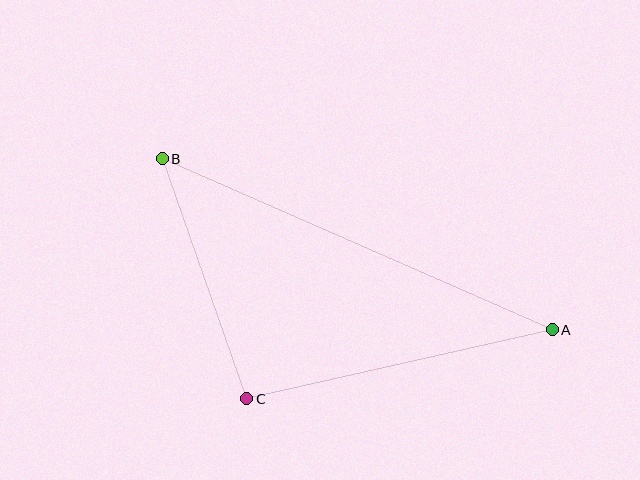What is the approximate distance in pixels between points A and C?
The distance between A and C is approximately 313 pixels.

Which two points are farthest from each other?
Points A and B are farthest from each other.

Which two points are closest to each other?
Points B and C are closest to each other.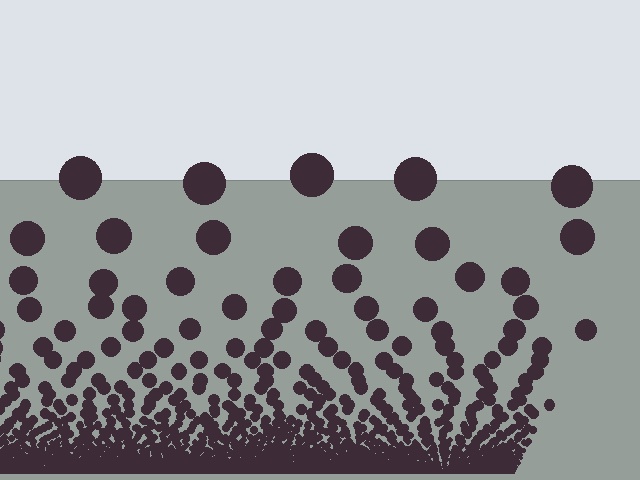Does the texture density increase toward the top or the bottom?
Density increases toward the bottom.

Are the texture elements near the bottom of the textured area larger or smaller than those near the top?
Smaller. The gradient is inverted — elements near the bottom are smaller and denser.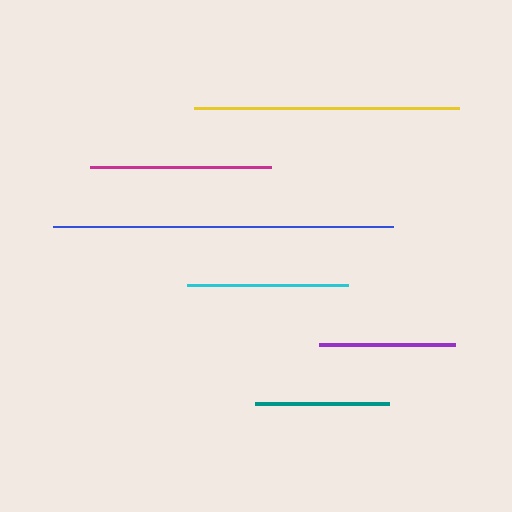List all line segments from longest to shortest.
From longest to shortest: blue, yellow, magenta, cyan, purple, teal.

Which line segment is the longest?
The blue line is the longest at approximately 339 pixels.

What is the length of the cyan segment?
The cyan segment is approximately 161 pixels long.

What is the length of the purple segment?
The purple segment is approximately 135 pixels long.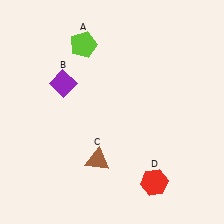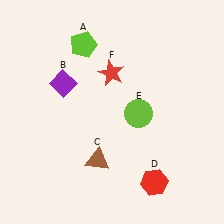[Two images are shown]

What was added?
A lime circle (E), a red star (F) were added in Image 2.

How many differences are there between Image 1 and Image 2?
There are 2 differences between the two images.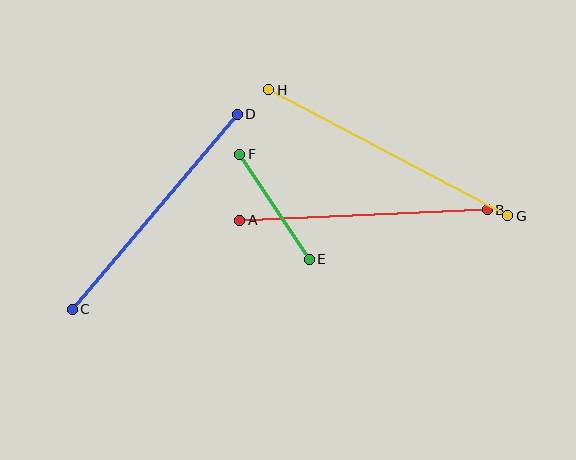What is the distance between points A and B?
The distance is approximately 248 pixels.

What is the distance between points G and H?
The distance is approximately 270 pixels.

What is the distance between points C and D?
The distance is approximately 255 pixels.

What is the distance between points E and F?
The distance is approximately 126 pixels.